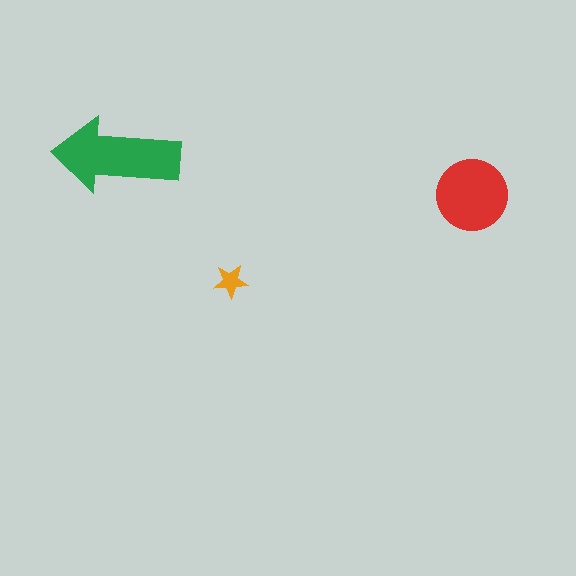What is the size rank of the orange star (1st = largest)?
3rd.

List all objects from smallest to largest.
The orange star, the red circle, the green arrow.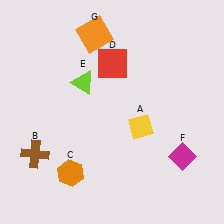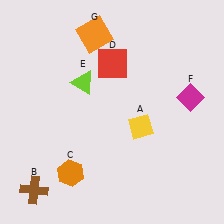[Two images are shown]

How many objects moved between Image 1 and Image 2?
2 objects moved between the two images.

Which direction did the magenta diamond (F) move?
The magenta diamond (F) moved up.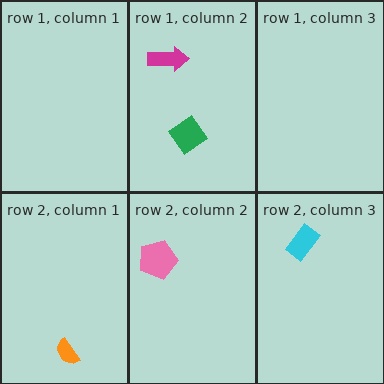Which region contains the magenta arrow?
The row 1, column 2 region.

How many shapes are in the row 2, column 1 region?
1.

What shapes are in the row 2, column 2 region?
The pink pentagon.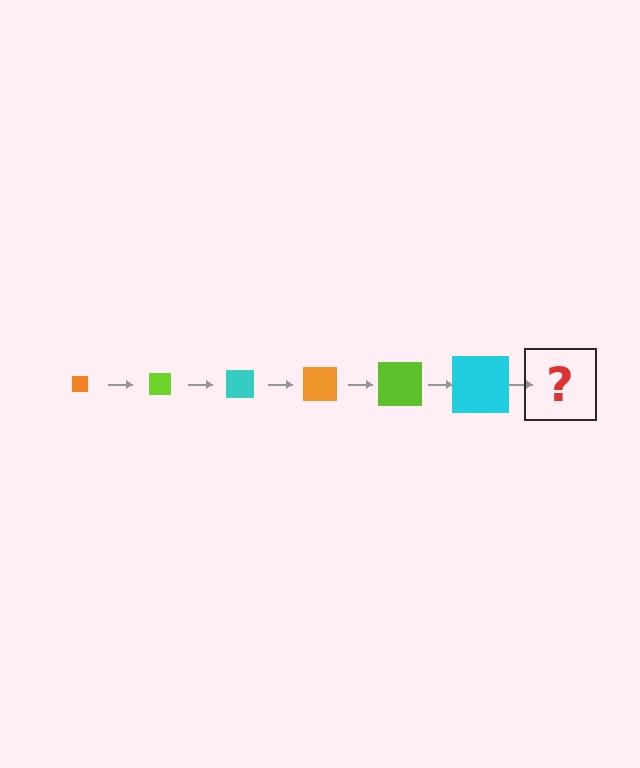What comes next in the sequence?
The next element should be an orange square, larger than the previous one.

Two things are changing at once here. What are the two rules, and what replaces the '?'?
The two rules are that the square grows larger each step and the color cycles through orange, lime, and cyan. The '?' should be an orange square, larger than the previous one.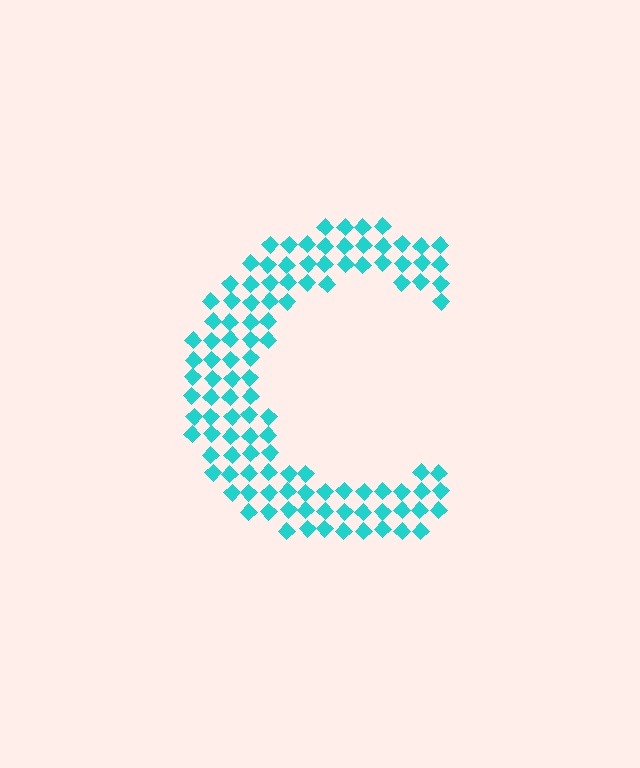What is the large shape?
The large shape is the letter C.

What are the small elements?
The small elements are diamonds.